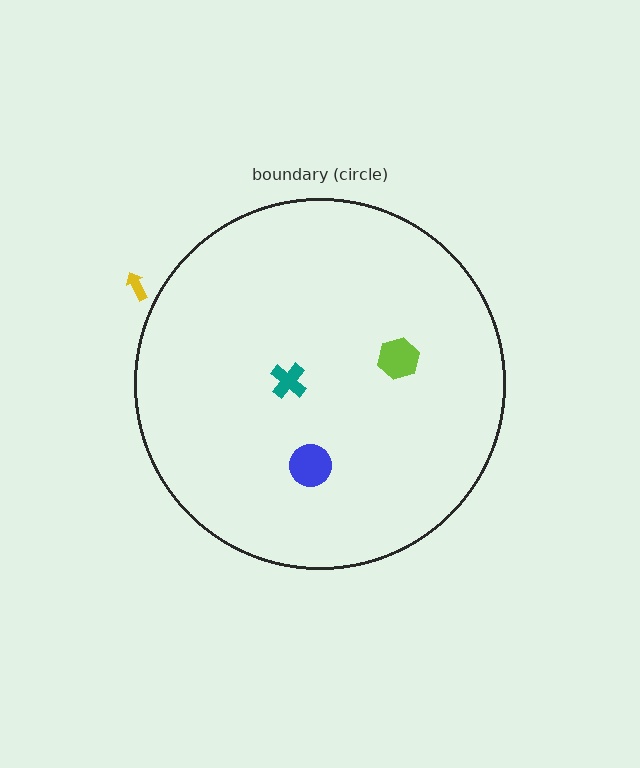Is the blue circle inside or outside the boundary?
Inside.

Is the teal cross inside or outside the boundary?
Inside.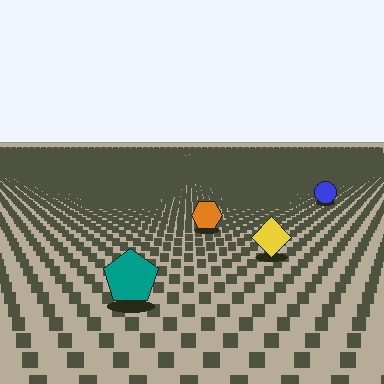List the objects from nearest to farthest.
From nearest to farthest: the teal pentagon, the yellow diamond, the orange hexagon, the blue circle.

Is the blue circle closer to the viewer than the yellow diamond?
No. The yellow diamond is closer — you can tell from the texture gradient: the ground texture is coarser near it.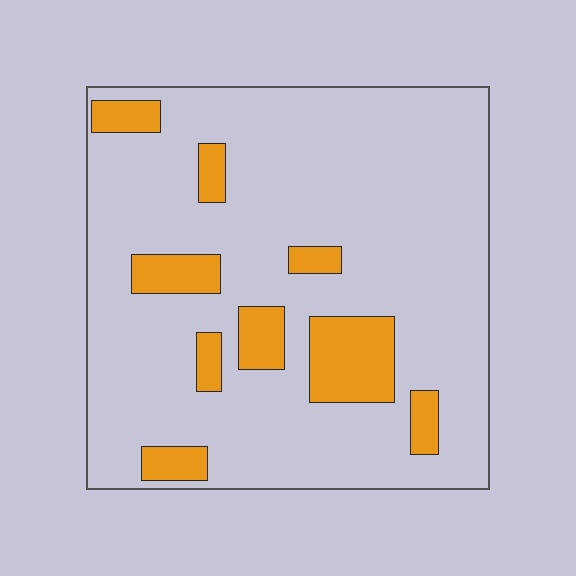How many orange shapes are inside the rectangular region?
9.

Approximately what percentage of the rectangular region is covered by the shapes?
Approximately 15%.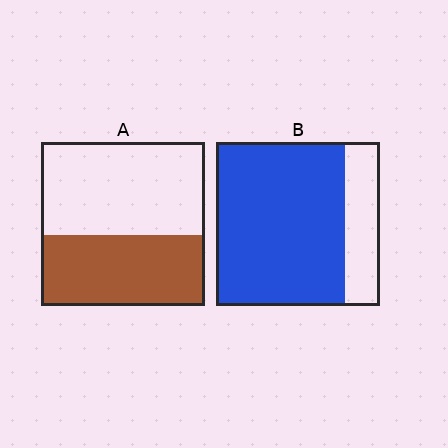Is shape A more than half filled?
No.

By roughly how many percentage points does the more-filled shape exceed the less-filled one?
By roughly 35 percentage points (B over A).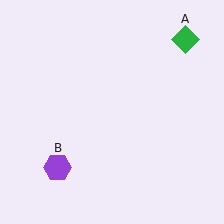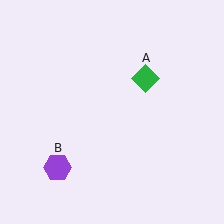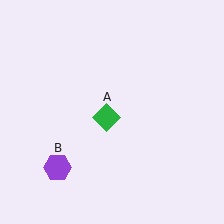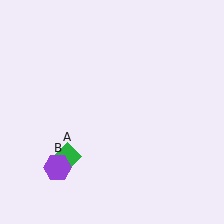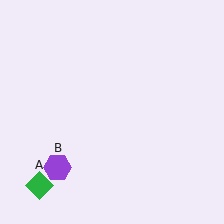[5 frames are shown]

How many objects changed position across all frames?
1 object changed position: green diamond (object A).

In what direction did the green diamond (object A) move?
The green diamond (object A) moved down and to the left.